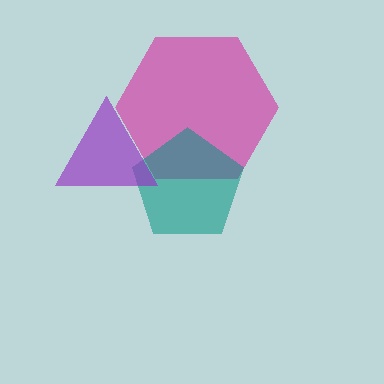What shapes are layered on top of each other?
The layered shapes are: a magenta hexagon, a teal pentagon, a purple triangle.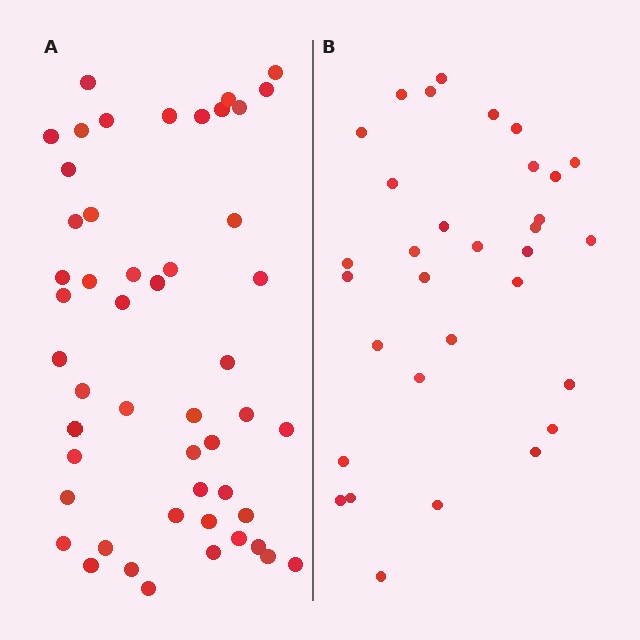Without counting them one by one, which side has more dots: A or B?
Region A (the left region) has more dots.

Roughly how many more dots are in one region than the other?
Region A has approximately 20 more dots than region B.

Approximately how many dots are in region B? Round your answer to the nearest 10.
About 30 dots. (The exact count is 32, which rounds to 30.)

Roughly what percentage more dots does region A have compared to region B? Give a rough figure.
About 55% more.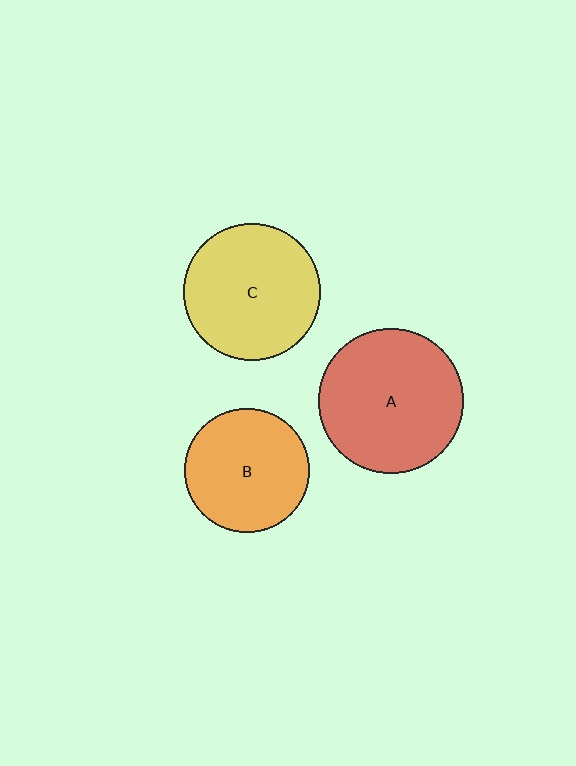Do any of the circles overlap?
No, none of the circles overlap.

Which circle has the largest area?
Circle A (red).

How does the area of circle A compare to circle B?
Approximately 1.4 times.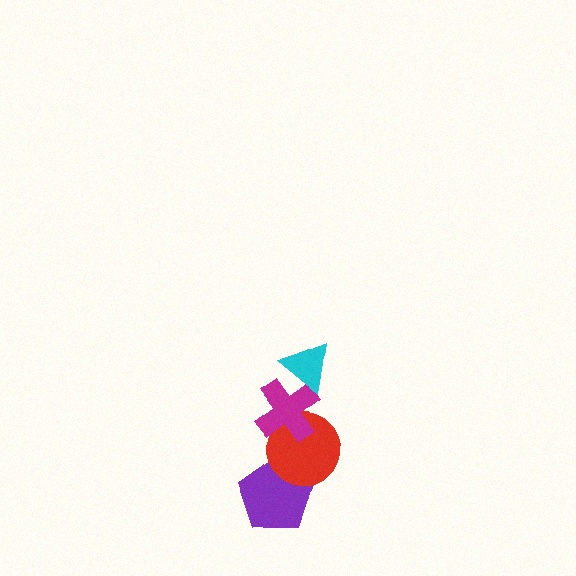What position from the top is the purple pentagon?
The purple pentagon is 4th from the top.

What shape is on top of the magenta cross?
The cyan triangle is on top of the magenta cross.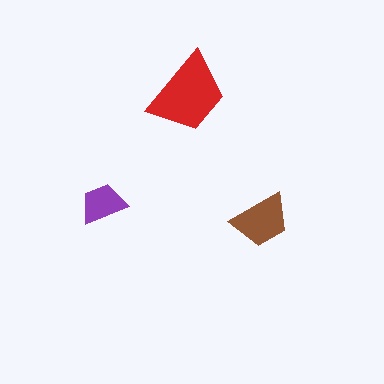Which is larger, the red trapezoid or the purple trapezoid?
The red one.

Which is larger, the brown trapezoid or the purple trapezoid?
The brown one.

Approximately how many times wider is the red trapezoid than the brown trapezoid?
About 1.5 times wider.